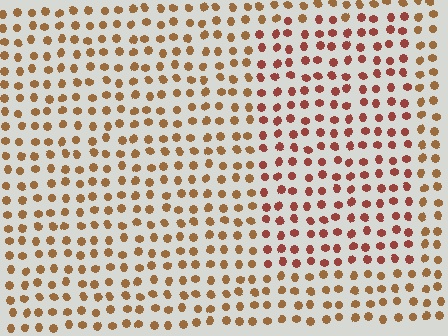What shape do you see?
I see a rectangle.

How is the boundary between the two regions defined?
The boundary is defined purely by a slight shift in hue (about 27 degrees). Spacing, size, and orientation are identical on both sides.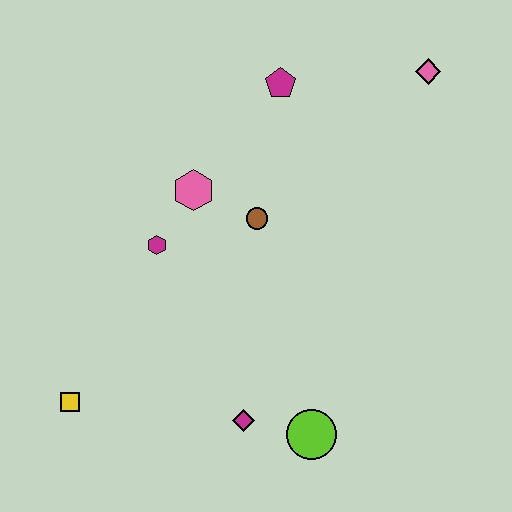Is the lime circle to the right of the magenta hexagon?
Yes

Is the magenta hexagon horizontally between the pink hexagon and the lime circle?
No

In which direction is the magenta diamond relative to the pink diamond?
The magenta diamond is below the pink diamond.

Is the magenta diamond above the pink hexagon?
No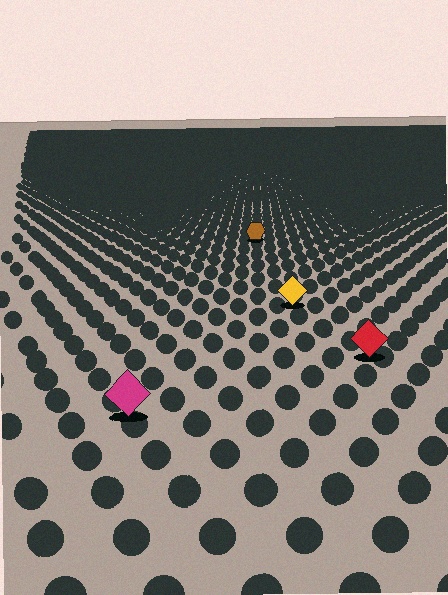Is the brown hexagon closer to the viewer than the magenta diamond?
No. The magenta diamond is closer — you can tell from the texture gradient: the ground texture is coarser near it.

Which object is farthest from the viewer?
The brown hexagon is farthest from the viewer. It appears smaller and the ground texture around it is denser.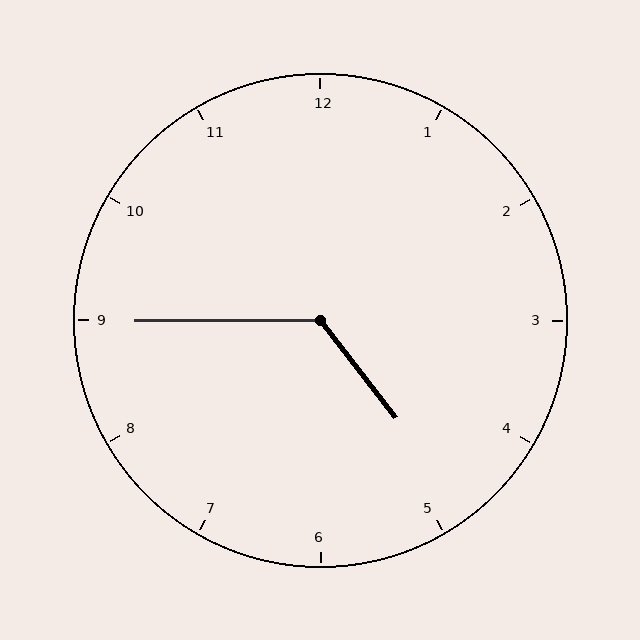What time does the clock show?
4:45.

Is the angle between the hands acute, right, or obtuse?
It is obtuse.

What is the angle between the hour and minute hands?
Approximately 128 degrees.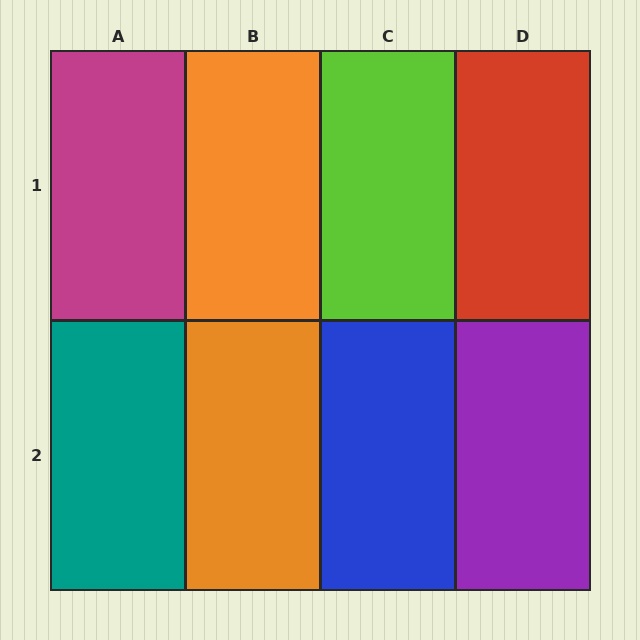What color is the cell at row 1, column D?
Red.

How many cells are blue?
1 cell is blue.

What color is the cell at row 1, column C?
Lime.